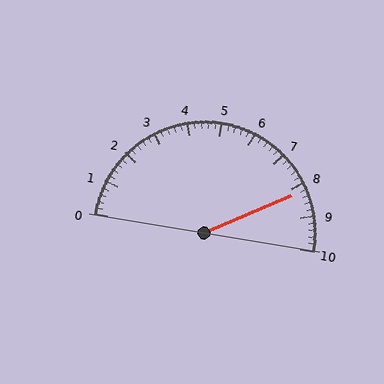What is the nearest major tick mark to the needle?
The nearest major tick mark is 8.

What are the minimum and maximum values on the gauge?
The gauge ranges from 0 to 10.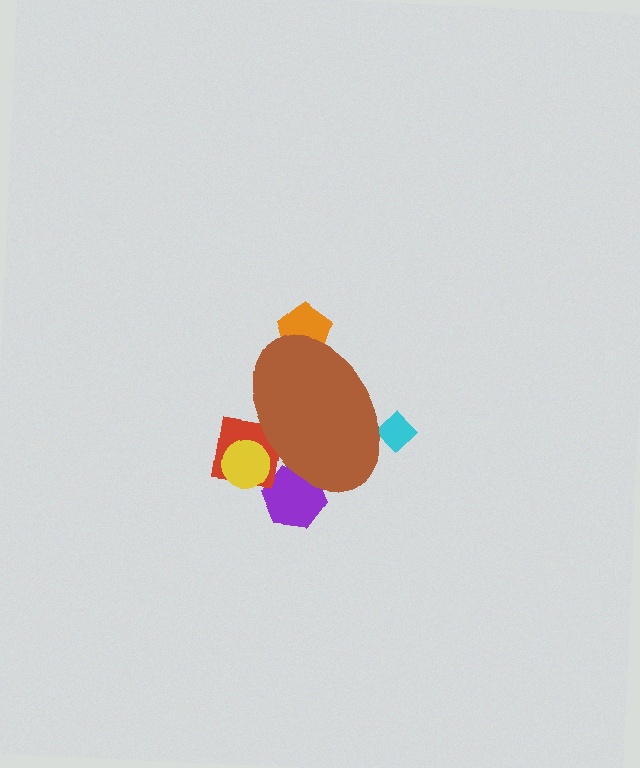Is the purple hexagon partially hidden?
Yes, the purple hexagon is partially hidden behind the brown ellipse.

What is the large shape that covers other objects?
A brown ellipse.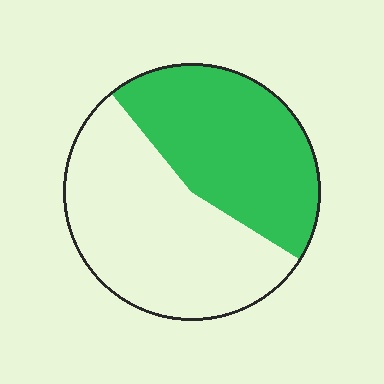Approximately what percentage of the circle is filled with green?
Approximately 45%.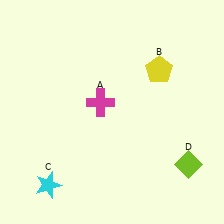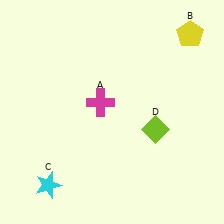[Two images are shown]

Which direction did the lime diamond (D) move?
The lime diamond (D) moved up.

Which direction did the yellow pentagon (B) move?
The yellow pentagon (B) moved up.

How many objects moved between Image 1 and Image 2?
2 objects moved between the two images.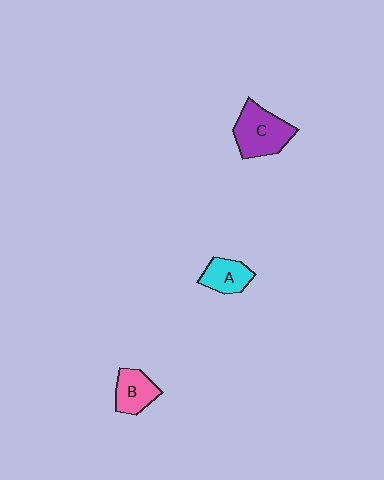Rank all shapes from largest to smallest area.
From largest to smallest: C (purple), B (pink), A (cyan).